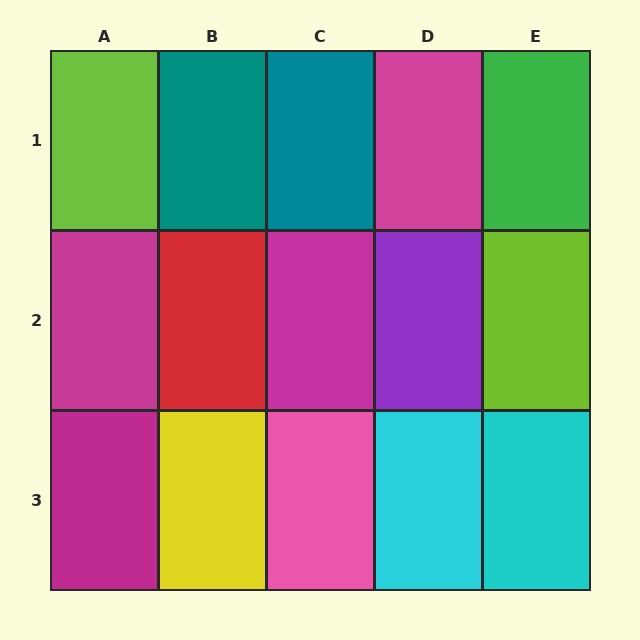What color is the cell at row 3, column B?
Yellow.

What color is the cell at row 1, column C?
Teal.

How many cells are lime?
2 cells are lime.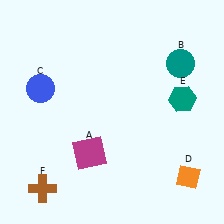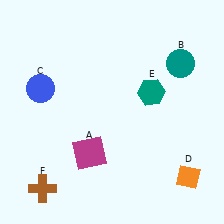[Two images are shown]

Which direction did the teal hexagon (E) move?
The teal hexagon (E) moved left.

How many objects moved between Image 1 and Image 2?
1 object moved between the two images.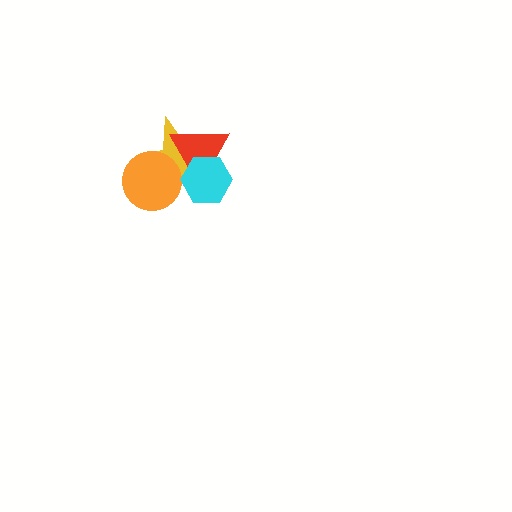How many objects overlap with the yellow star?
3 objects overlap with the yellow star.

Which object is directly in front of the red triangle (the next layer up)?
The orange circle is directly in front of the red triangle.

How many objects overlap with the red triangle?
3 objects overlap with the red triangle.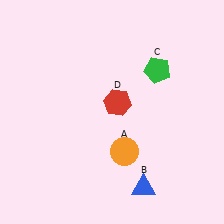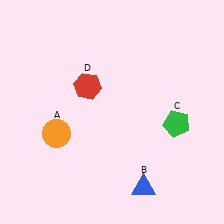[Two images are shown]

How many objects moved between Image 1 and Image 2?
3 objects moved between the two images.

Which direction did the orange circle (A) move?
The orange circle (A) moved left.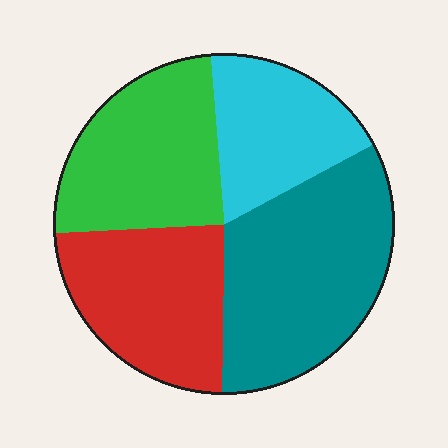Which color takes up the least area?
Cyan, at roughly 20%.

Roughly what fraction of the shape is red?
Red takes up about one quarter (1/4) of the shape.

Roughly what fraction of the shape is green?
Green takes up about one quarter (1/4) of the shape.